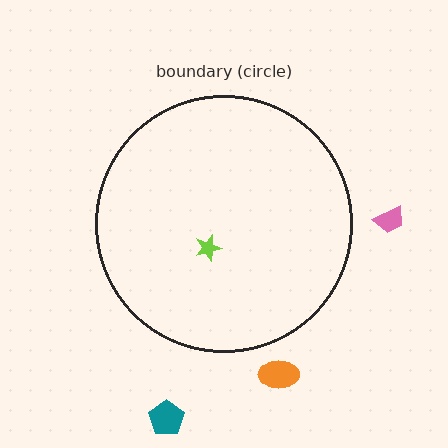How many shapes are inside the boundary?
1 inside, 3 outside.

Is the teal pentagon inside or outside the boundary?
Outside.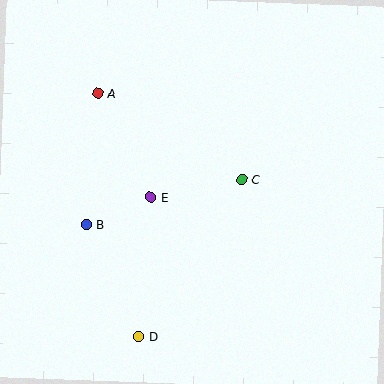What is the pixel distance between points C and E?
The distance between C and E is 93 pixels.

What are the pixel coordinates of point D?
Point D is at (138, 336).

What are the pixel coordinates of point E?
Point E is at (151, 197).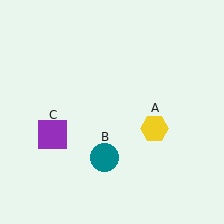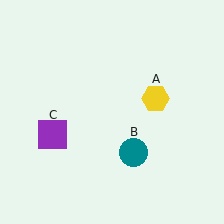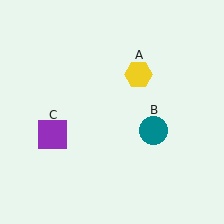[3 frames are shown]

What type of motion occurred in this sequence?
The yellow hexagon (object A), teal circle (object B) rotated counterclockwise around the center of the scene.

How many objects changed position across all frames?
2 objects changed position: yellow hexagon (object A), teal circle (object B).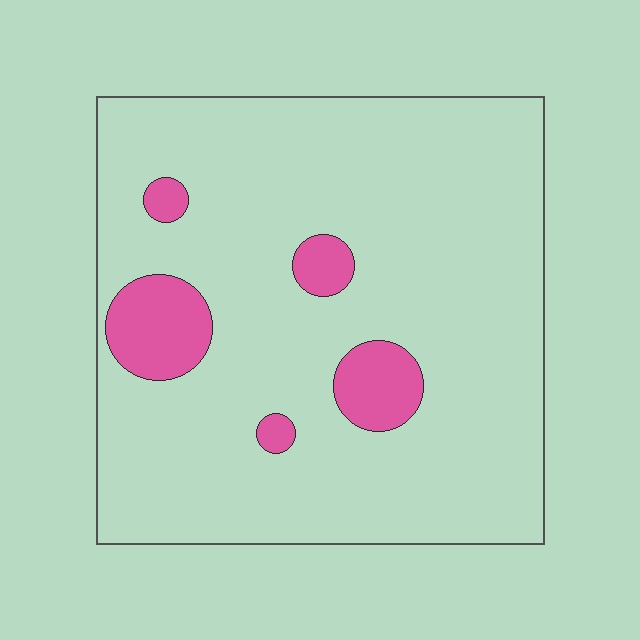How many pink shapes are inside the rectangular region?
5.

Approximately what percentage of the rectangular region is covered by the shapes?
Approximately 10%.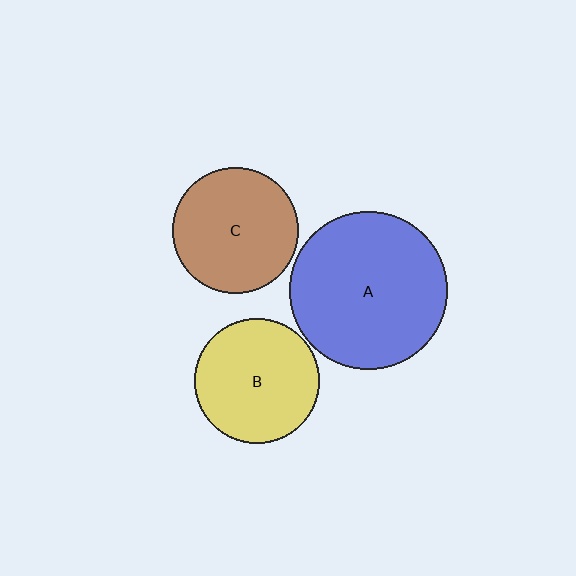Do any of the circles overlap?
No, none of the circles overlap.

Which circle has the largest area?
Circle A (blue).